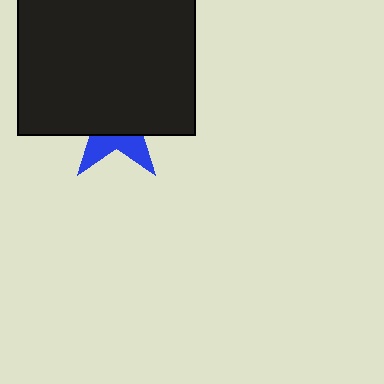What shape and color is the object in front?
The object in front is a black rectangle.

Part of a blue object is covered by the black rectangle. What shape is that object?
It is a star.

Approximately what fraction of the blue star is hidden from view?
Roughly 69% of the blue star is hidden behind the black rectangle.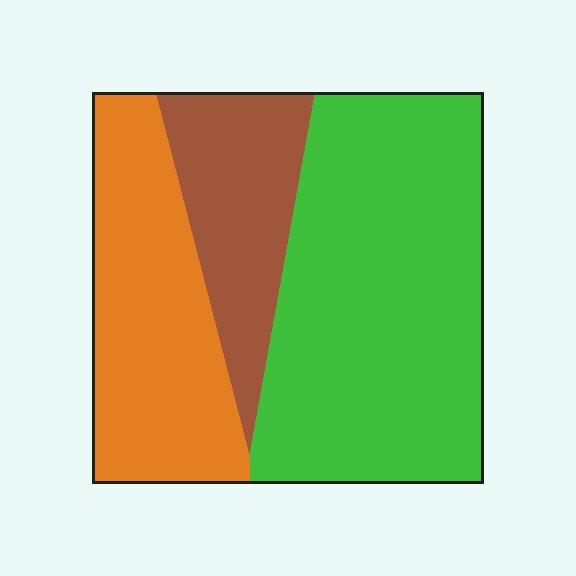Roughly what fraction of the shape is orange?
Orange covers 29% of the shape.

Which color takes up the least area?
Brown, at roughly 20%.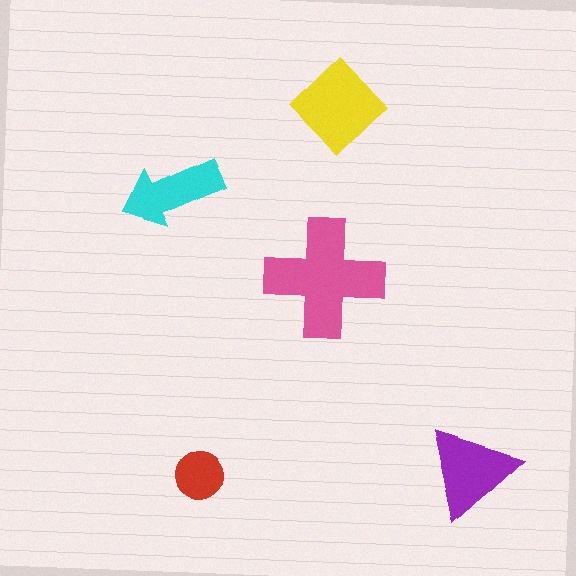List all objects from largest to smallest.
The pink cross, the yellow diamond, the purple triangle, the cyan arrow, the red circle.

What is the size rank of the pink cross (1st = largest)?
1st.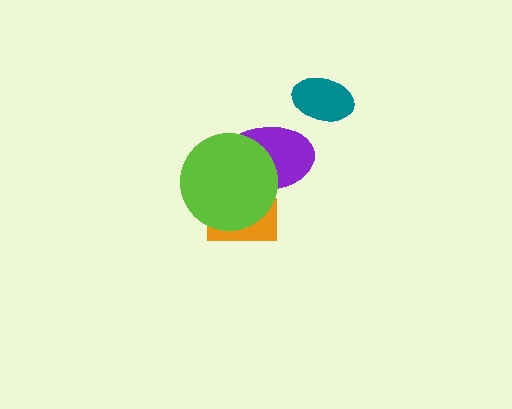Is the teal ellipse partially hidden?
No, no other shape covers it.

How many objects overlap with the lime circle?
2 objects overlap with the lime circle.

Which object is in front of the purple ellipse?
The lime circle is in front of the purple ellipse.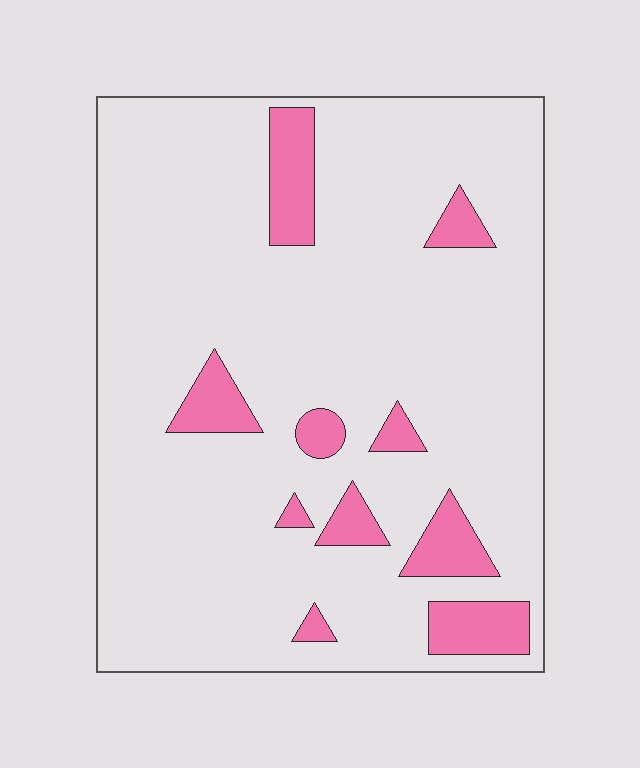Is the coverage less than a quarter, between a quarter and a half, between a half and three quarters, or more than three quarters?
Less than a quarter.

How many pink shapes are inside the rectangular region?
10.